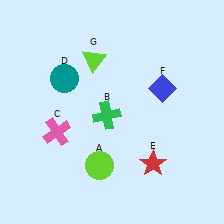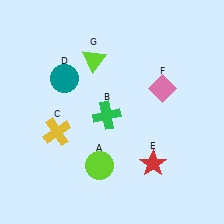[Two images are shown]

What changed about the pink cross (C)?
In Image 1, C is pink. In Image 2, it changed to yellow.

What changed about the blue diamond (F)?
In Image 1, F is blue. In Image 2, it changed to pink.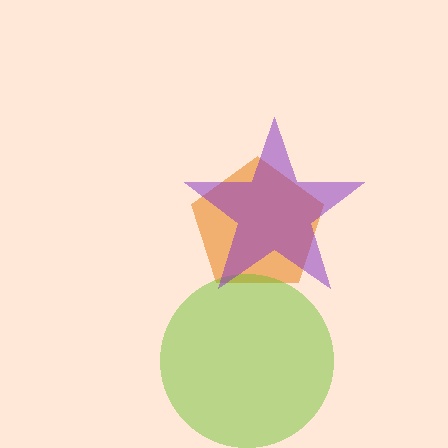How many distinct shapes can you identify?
There are 3 distinct shapes: an orange pentagon, a lime circle, a purple star.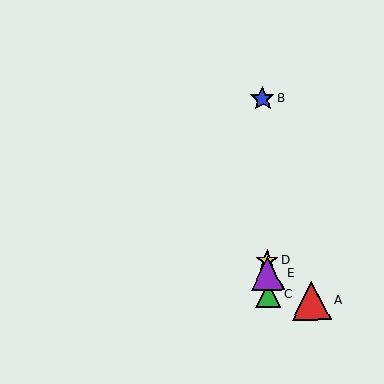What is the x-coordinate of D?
Object D is at x≈267.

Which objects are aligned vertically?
Objects B, C, D, E are aligned vertically.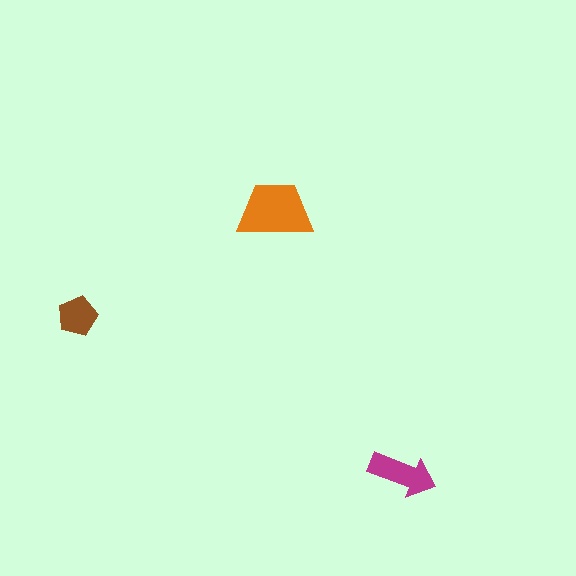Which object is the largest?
The orange trapezoid.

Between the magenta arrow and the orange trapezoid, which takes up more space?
The orange trapezoid.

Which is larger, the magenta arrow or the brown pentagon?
The magenta arrow.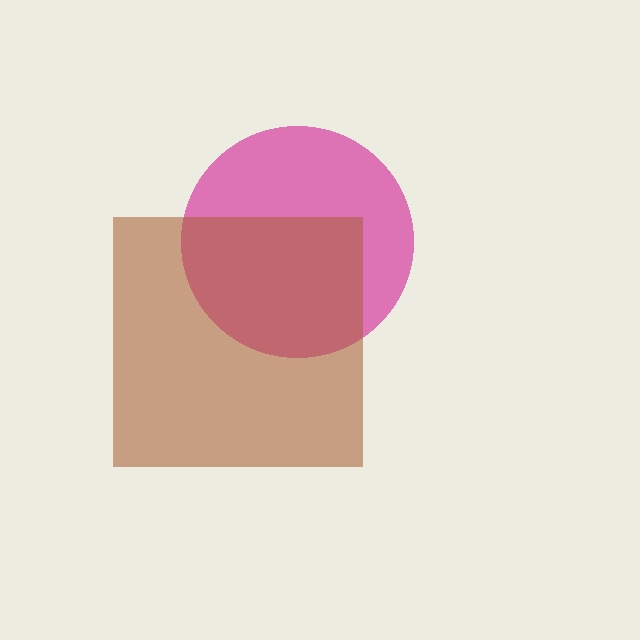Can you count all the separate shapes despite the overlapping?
Yes, there are 2 separate shapes.